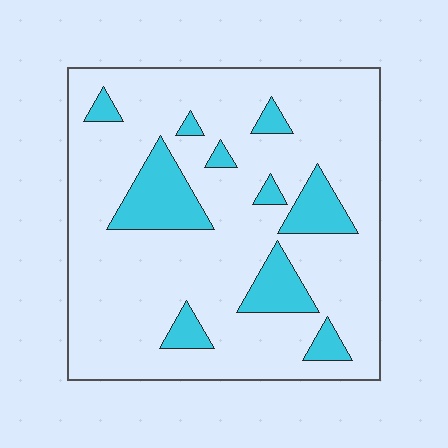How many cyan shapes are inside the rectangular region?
10.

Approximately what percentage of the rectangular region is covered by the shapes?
Approximately 15%.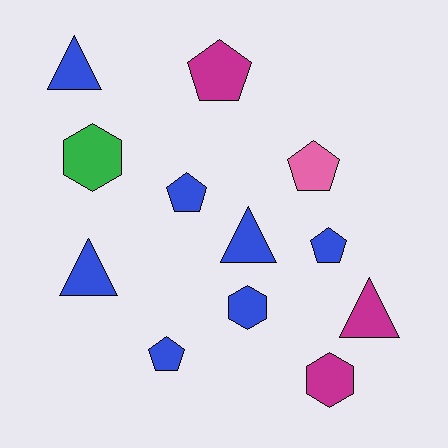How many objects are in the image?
There are 12 objects.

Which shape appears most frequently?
Pentagon, with 5 objects.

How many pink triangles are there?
There are no pink triangles.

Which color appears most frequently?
Blue, with 7 objects.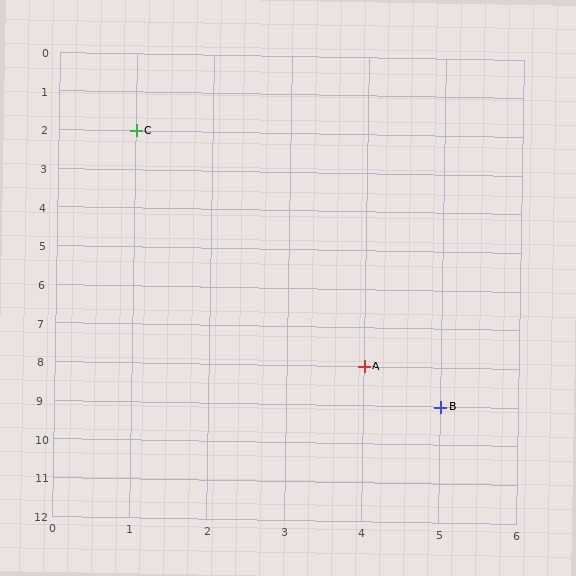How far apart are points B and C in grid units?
Points B and C are 4 columns and 7 rows apart (about 8.1 grid units diagonally).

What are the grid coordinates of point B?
Point B is at grid coordinates (5, 9).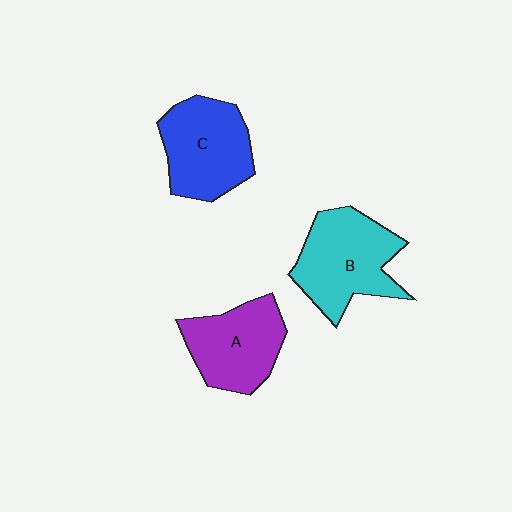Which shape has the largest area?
Shape B (cyan).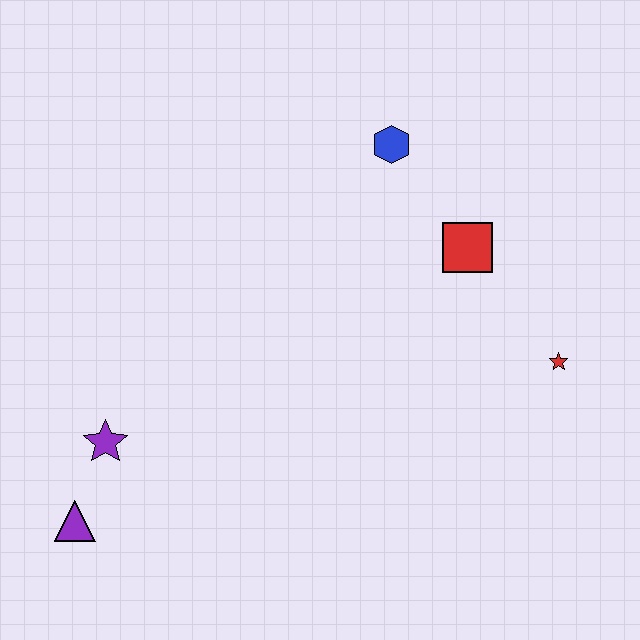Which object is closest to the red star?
The red square is closest to the red star.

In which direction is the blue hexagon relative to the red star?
The blue hexagon is above the red star.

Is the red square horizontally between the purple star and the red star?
Yes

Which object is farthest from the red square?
The purple triangle is farthest from the red square.